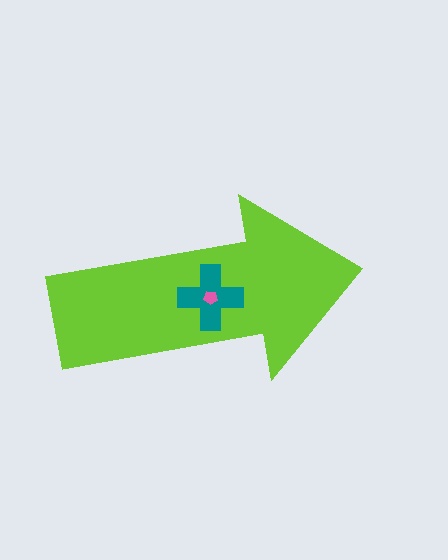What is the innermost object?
The pink pentagon.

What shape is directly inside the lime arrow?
The teal cross.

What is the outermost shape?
The lime arrow.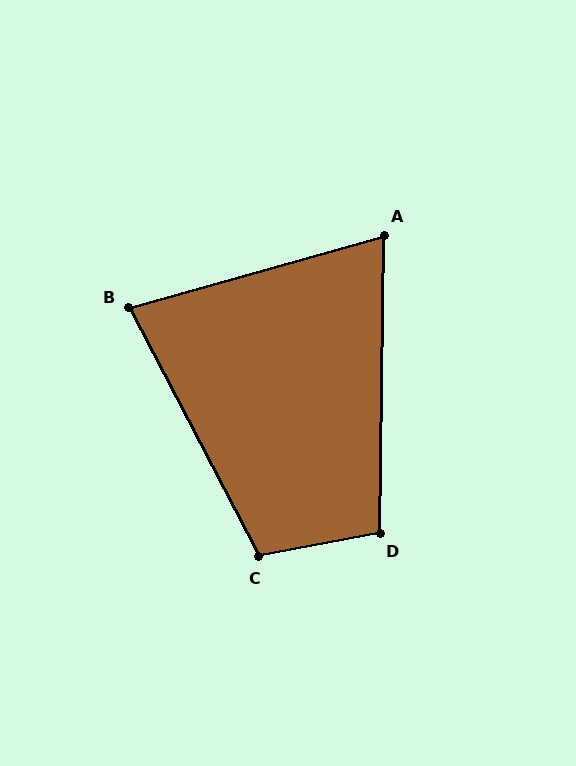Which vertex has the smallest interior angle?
A, at approximately 73 degrees.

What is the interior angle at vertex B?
Approximately 78 degrees (acute).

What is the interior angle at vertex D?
Approximately 102 degrees (obtuse).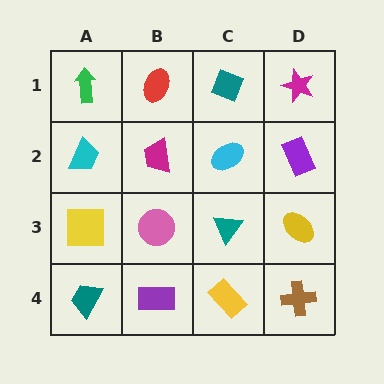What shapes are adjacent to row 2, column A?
A green arrow (row 1, column A), a yellow square (row 3, column A), a magenta trapezoid (row 2, column B).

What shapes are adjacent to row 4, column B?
A pink circle (row 3, column B), a teal trapezoid (row 4, column A), a yellow rectangle (row 4, column C).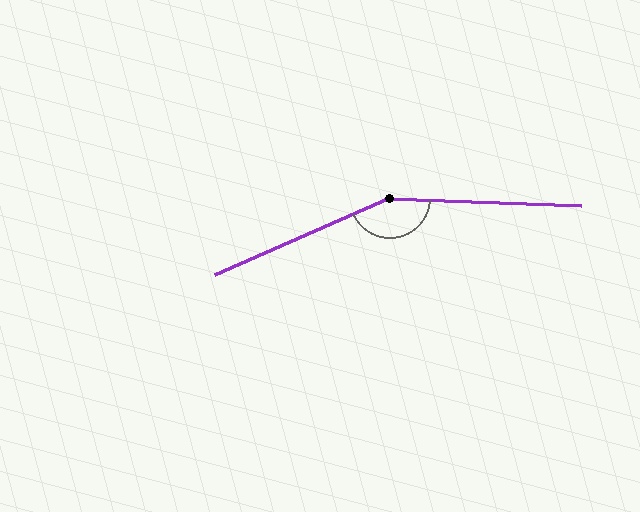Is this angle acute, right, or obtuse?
It is obtuse.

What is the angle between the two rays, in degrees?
Approximately 154 degrees.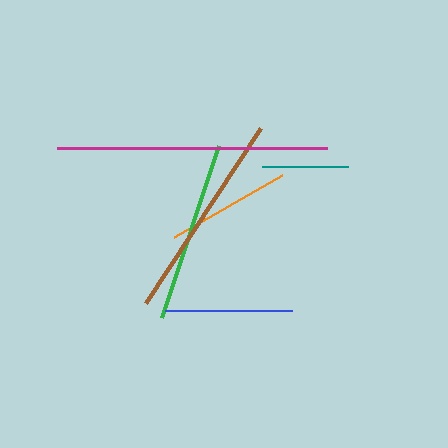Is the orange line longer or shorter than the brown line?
The brown line is longer than the orange line.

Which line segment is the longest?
The magenta line is the longest at approximately 270 pixels.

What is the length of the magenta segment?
The magenta segment is approximately 270 pixels long.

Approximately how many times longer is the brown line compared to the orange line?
The brown line is approximately 1.7 times the length of the orange line.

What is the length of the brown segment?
The brown segment is approximately 210 pixels long.